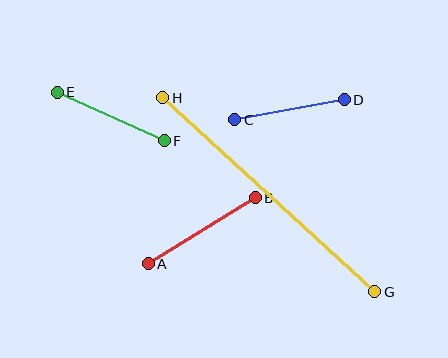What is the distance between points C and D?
The distance is approximately 112 pixels.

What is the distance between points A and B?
The distance is approximately 126 pixels.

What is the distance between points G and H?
The distance is approximately 287 pixels.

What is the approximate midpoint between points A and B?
The midpoint is at approximately (202, 231) pixels.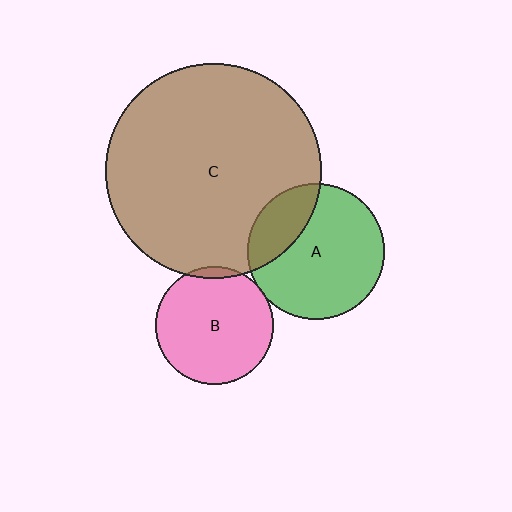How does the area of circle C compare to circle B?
Approximately 3.3 times.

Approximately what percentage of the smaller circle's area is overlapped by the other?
Approximately 5%.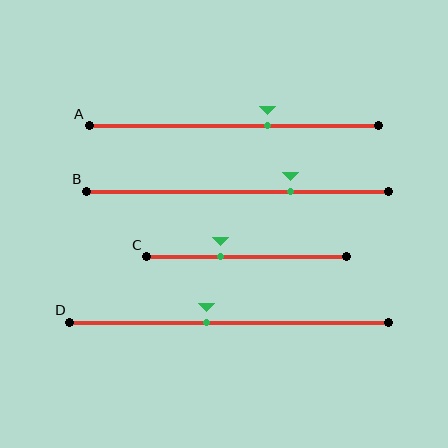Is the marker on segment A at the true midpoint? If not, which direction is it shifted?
No, the marker on segment A is shifted to the right by about 12% of the segment length.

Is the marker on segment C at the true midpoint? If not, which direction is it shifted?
No, the marker on segment C is shifted to the left by about 13% of the segment length.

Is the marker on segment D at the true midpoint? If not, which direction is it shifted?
No, the marker on segment D is shifted to the left by about 7% of the segment length.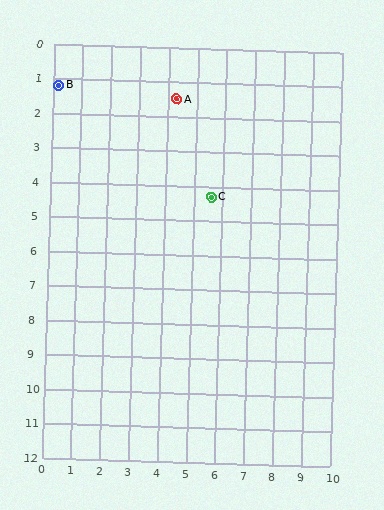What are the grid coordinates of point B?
Point B is at approximately (0.2, 1.2).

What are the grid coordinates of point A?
Point A is at approximately (4.3, 1.5).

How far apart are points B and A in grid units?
Points B and A are about 4.1 grid units apart.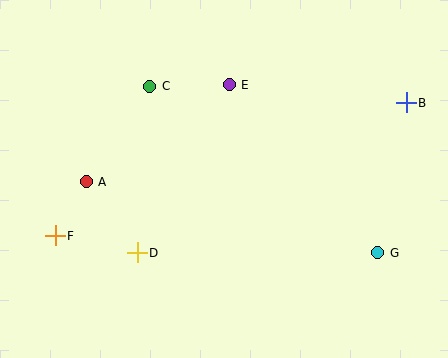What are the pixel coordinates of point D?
Point D is at (137, 253).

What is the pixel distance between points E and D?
The distance between E and D is 192 pixels.